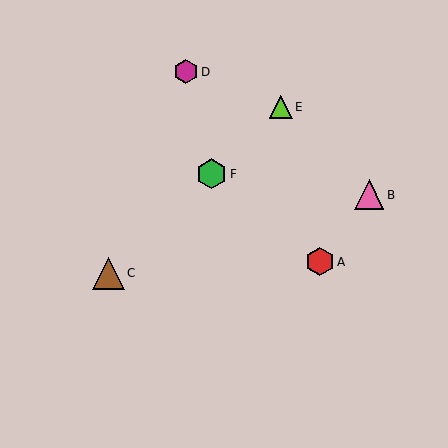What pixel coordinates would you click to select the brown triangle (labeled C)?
Click at (109, 273) to select the brown triangle C.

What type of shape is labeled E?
Shape E is a lime triangle.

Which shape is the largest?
The brown triangle (labeled C) is the largest.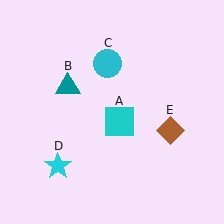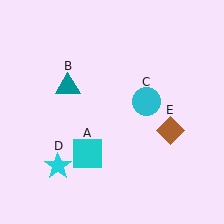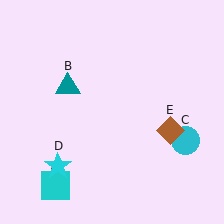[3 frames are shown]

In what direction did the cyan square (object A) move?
The cyan square (object A) moved down and to the left.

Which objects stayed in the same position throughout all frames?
Teal triangle (object B) and cyan star (object D) and brown diamond (object E) remained stationary.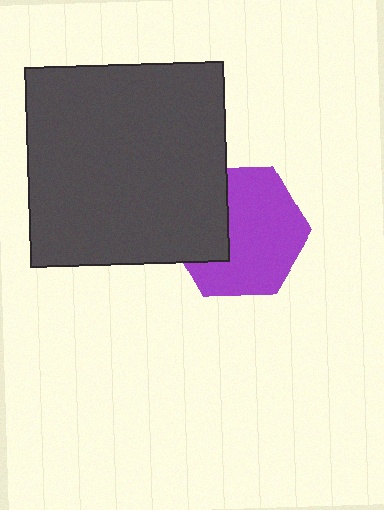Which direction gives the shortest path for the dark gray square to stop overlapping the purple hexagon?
Moving left gives the shortest separation.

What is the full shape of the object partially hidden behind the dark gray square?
The partially hidden object is a purple hexagon.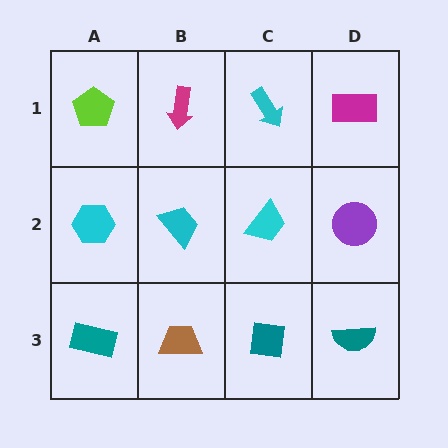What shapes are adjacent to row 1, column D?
A purple circle (row 2, column D), a cyan arrow (row 1, column C).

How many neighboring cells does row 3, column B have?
3.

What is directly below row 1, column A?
A cyan hexagon.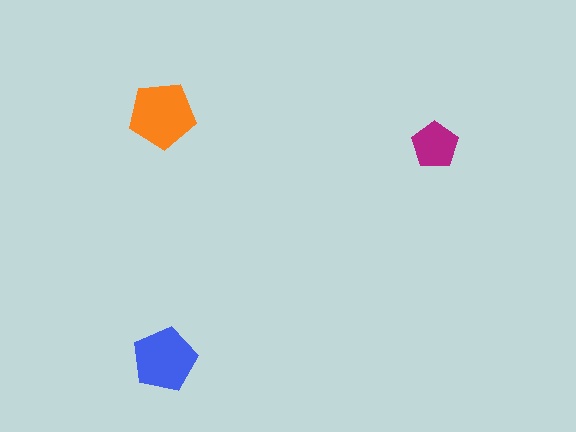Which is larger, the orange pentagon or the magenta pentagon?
The orange one.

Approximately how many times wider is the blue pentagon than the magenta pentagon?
About 1.5 times wider.